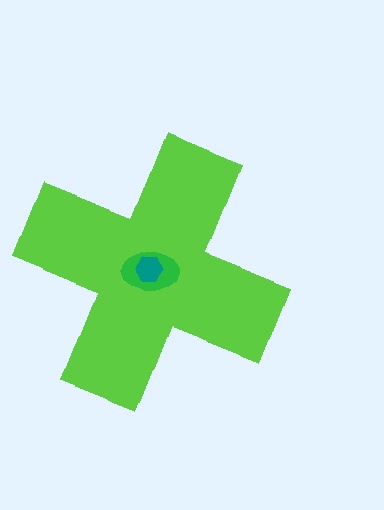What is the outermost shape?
The lime cross.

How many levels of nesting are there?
3.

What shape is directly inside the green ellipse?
The teal hexagon.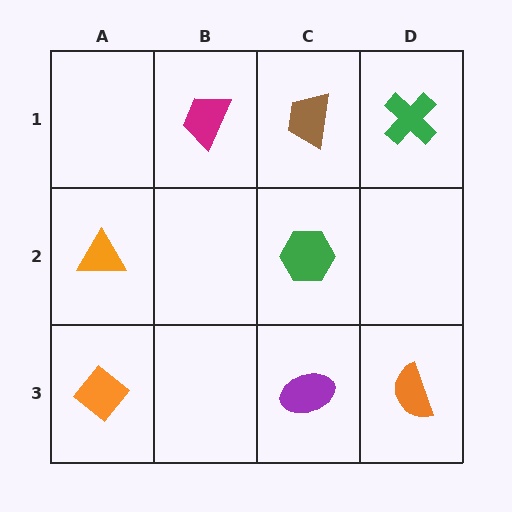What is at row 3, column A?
An orange diamond.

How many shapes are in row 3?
3 shapes.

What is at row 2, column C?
A green hexagon.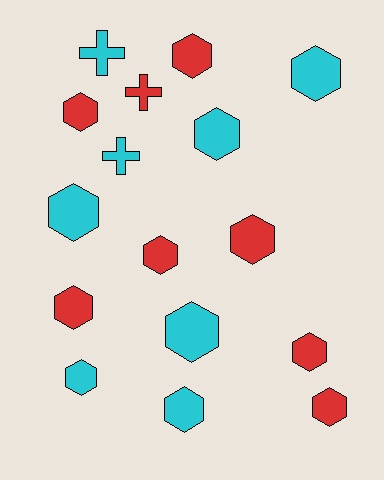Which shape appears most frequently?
Hexagon, with 13 objects.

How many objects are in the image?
There are 16 objects.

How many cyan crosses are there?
There are 2 cyan crosses.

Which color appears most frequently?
Red, with 8 objects.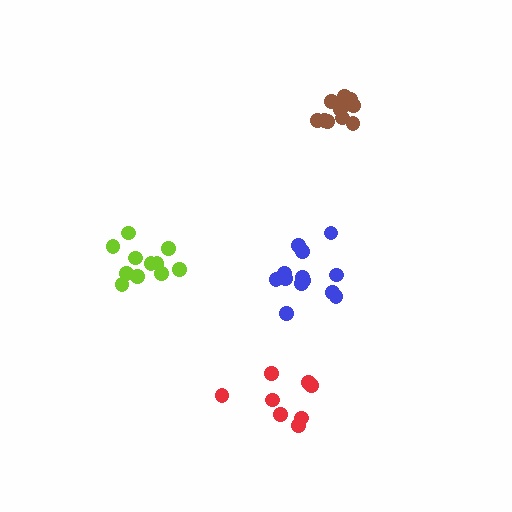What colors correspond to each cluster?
The clusters are colored: blue, red, lime, brown.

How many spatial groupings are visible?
There are 4 spatial groupings.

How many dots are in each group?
Group 1: 13 dots, Group 2: 8 dots, Group 3: 11 dots, Group 4: 11 dots (43 total).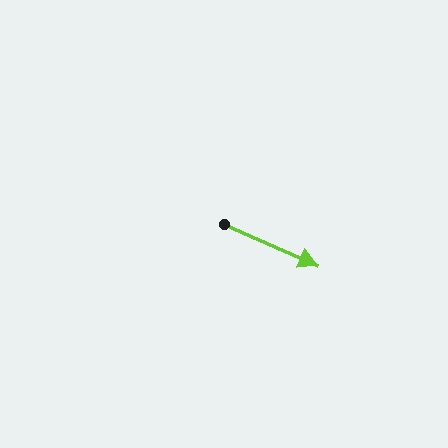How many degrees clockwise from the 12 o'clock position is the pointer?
Approximately 114 degrees.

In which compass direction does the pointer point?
Southeast.